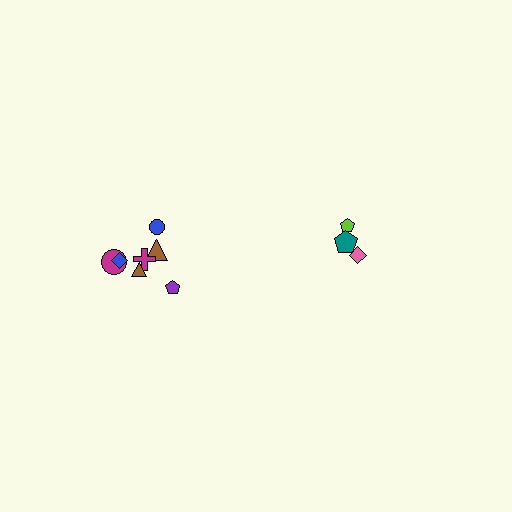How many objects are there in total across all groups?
There are 10 objects.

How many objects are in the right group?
There are 3 objects.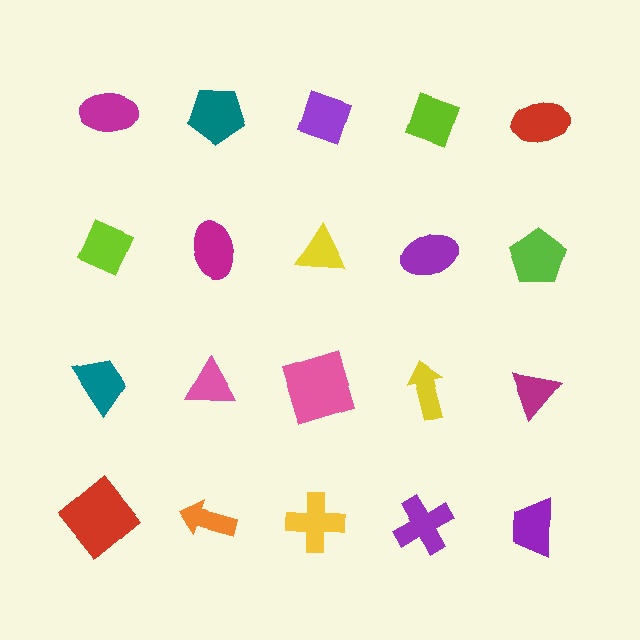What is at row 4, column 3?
A yellow cross.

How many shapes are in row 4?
5 shapes.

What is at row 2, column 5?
A lime pentagon.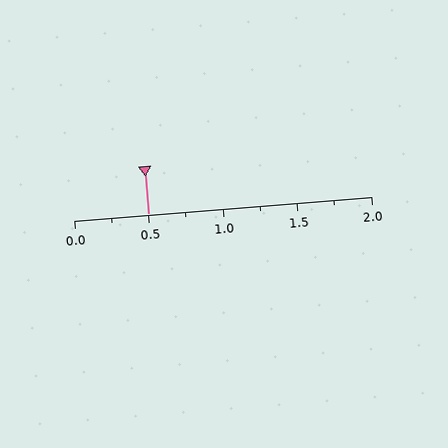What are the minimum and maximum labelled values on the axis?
The axis runs from 0.0 to 2.0.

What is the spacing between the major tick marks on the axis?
The major ticks are spaced 0.5 apart.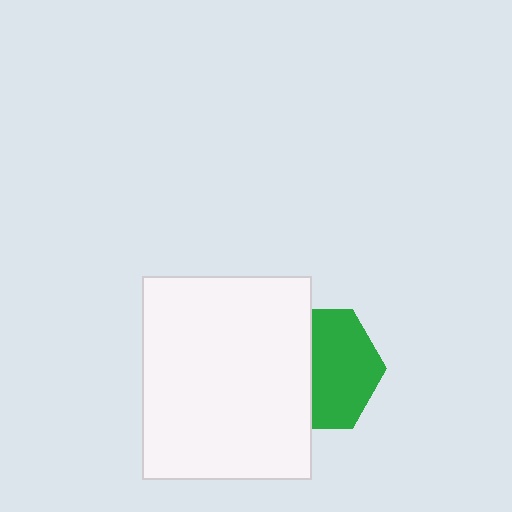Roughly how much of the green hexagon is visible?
About half of it is visible (roughly 57%).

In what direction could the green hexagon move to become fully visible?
The green hexagon could move right. That would shift it out from behind the white rectangle entirely.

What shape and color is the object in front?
The object in front is a white rectangle.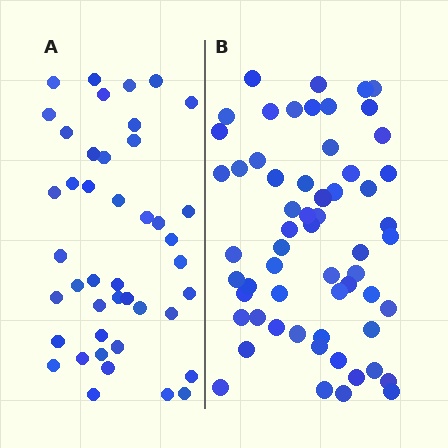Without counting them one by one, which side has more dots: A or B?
Region B (the right region) has more dots.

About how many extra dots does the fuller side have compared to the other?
Region B has approximately 15 more dots than region A.